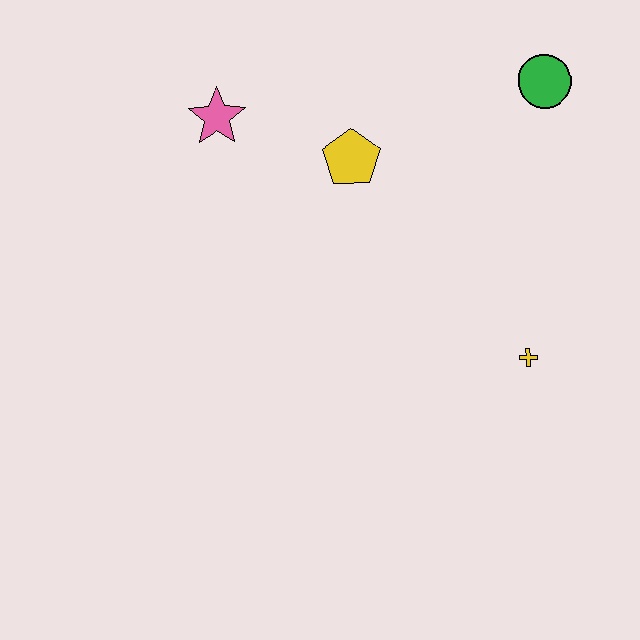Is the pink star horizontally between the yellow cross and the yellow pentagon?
No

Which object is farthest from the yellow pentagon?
The yellow cross is farthest from the yellow pentagon.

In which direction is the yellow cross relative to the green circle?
The yellow cross is below the green circle.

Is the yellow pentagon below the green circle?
Yes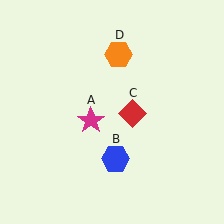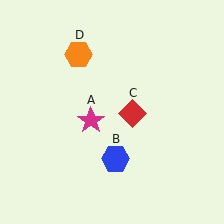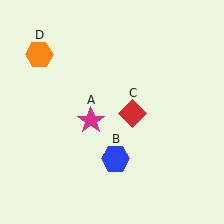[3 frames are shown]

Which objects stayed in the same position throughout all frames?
Magenta star (object A) and blue hexagon (object B) and red diamond (object C) remained stationary.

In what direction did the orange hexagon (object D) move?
The orange hexagon (object D) moved left.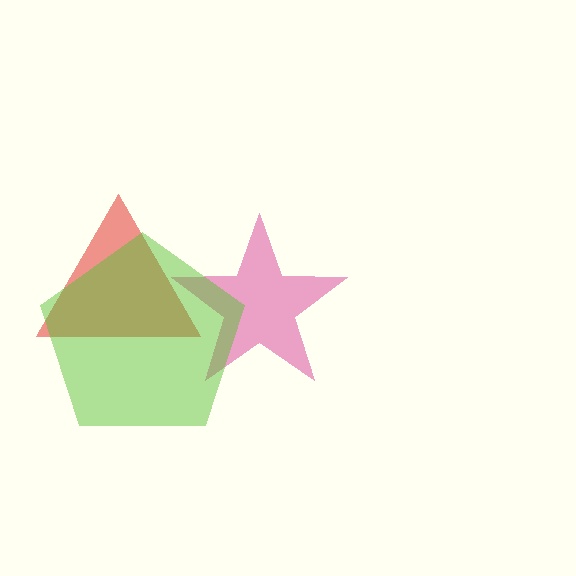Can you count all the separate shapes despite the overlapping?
Yes, there are 3 separate shapes.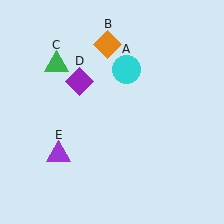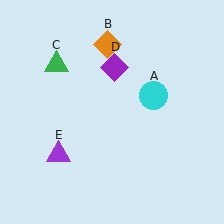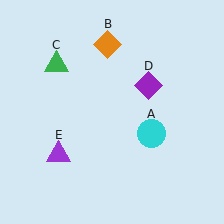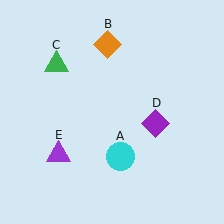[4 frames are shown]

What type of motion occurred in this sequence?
The cyan circle (object A), purple diamond (object D) rotated clockwise around the center of the scene.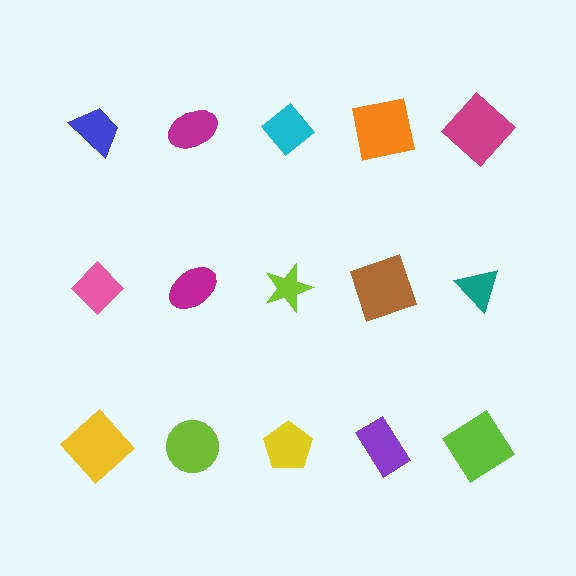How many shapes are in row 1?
5 shapes.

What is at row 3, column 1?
A yellow diamond.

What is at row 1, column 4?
An orange square.